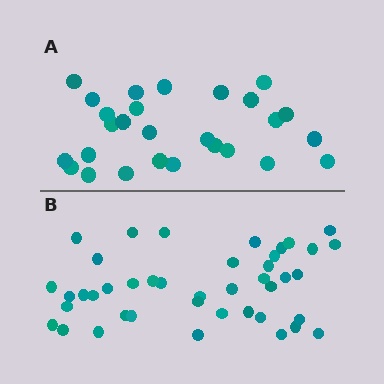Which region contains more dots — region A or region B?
Region B (the bottom region) has more dots.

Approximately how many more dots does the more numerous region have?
Region B has approximately 15 more dots than region A.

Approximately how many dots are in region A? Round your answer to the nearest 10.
About 30 dots. (The exact count is 27, which rounds to 30.)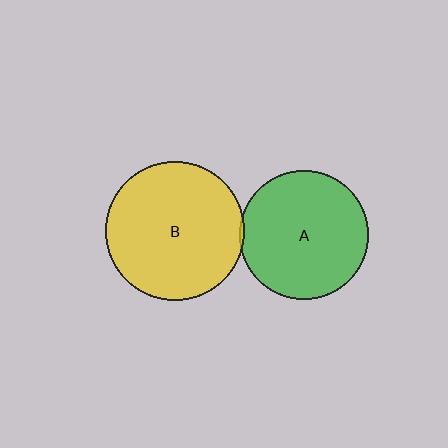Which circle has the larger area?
Circle B (yellow).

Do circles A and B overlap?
Yes.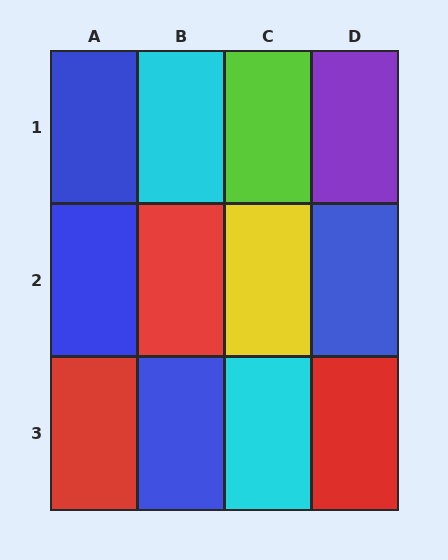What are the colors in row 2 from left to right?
Blue, red, yellow, blue.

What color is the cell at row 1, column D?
Purple.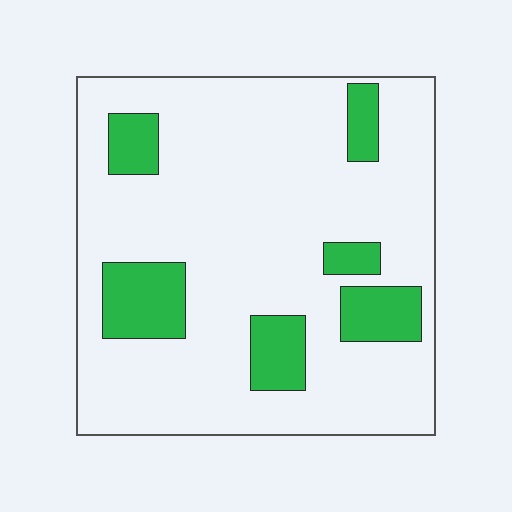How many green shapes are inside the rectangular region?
6.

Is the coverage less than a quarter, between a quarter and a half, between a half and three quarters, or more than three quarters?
Less than a quarter.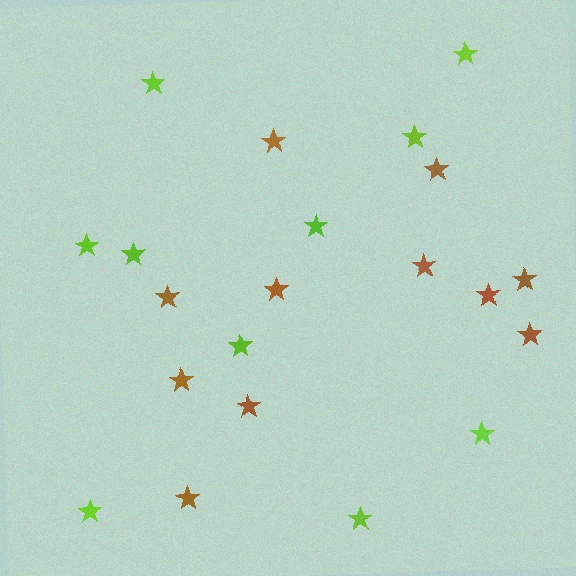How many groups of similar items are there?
There are 2 groups: one group of lime stars (10) and one group of brown stars (11).